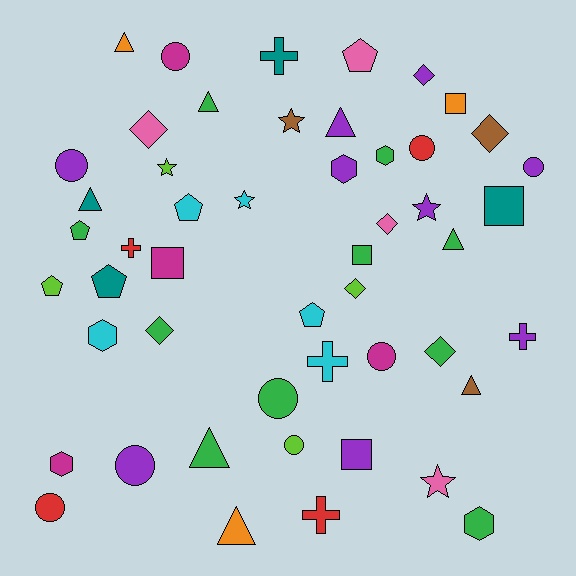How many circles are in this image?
There are 9 circles.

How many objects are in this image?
There are 50 objects.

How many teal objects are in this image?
There are 4 teal objects.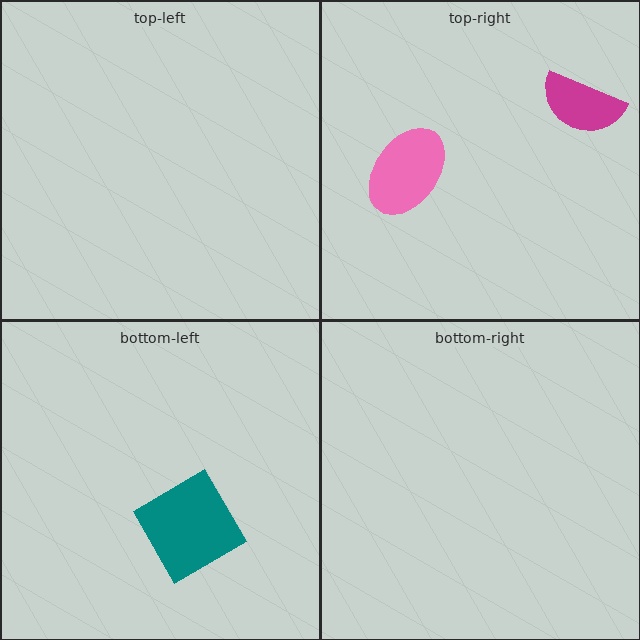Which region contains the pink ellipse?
The top-right region.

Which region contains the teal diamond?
The bottom-left region.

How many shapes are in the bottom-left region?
1.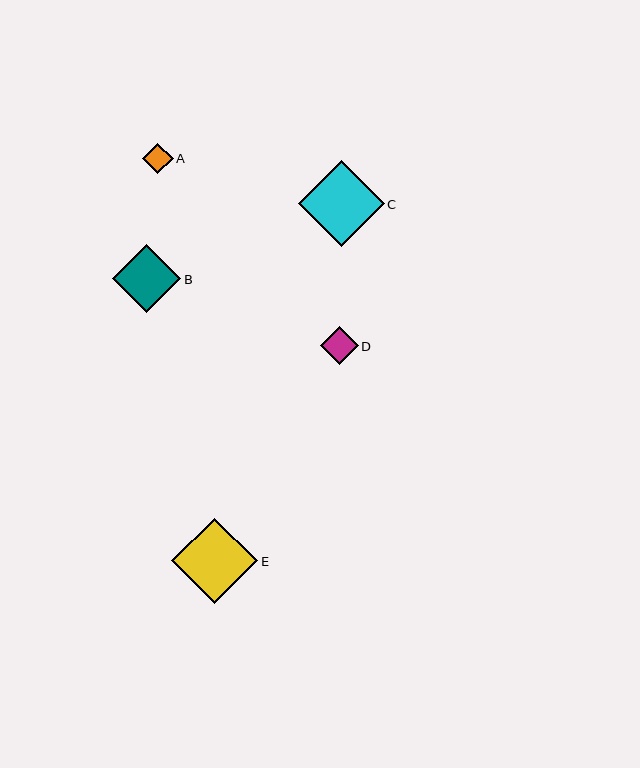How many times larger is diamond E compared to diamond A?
Diamond E is approximately 2.8 times the size of diamond A.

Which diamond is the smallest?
Diamond A is the smallest with a size of approximately 31 pixels.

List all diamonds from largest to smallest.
From largest to smallest: C, E, B, D, A.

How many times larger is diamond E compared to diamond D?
Diamond E is approximately 2.2 times the size of diamond D.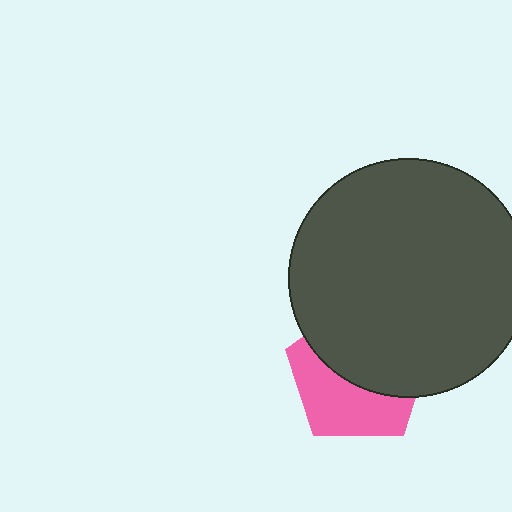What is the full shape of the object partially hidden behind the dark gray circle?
The partially hidden object is a pink pentagon.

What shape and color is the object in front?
The object in front is a dark gray circle.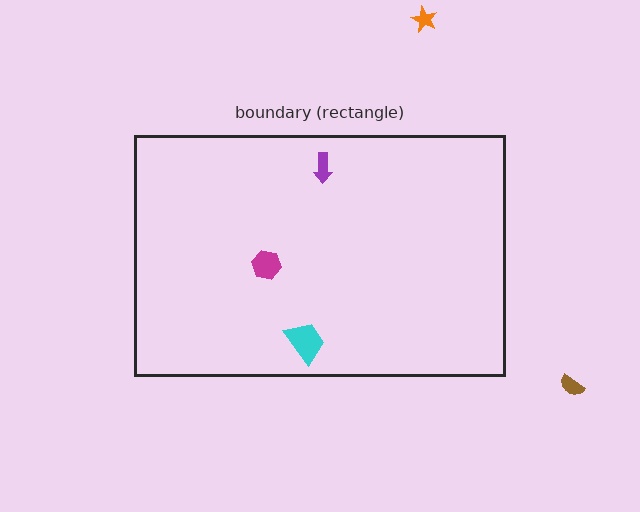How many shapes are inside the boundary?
3 inside, 2 outside.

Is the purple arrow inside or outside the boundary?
Inside.